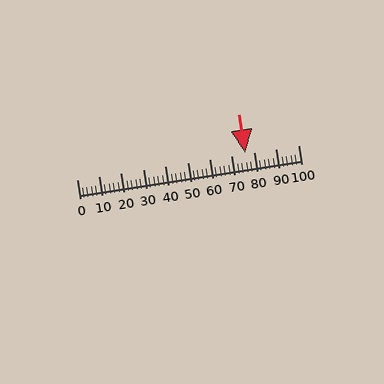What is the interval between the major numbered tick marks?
The major tick marks are spaced 10 units apart.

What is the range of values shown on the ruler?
The ruler shows values from 0 to 100.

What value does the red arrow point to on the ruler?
The red arrow points to approximately 76.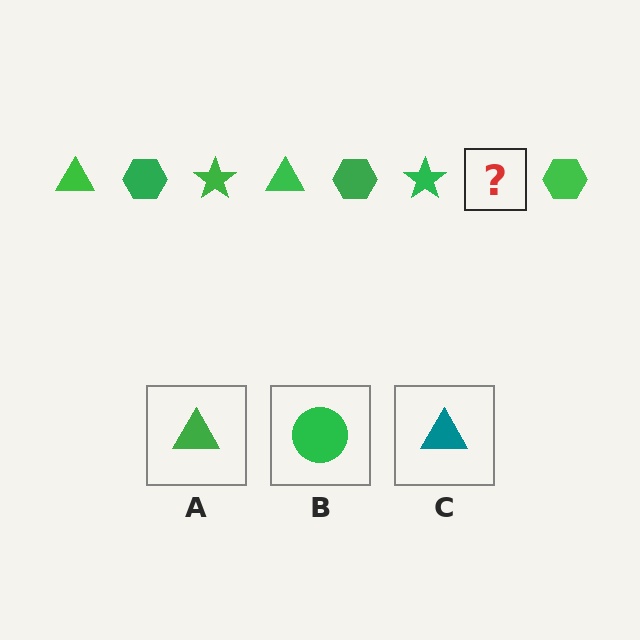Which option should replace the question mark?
Option A.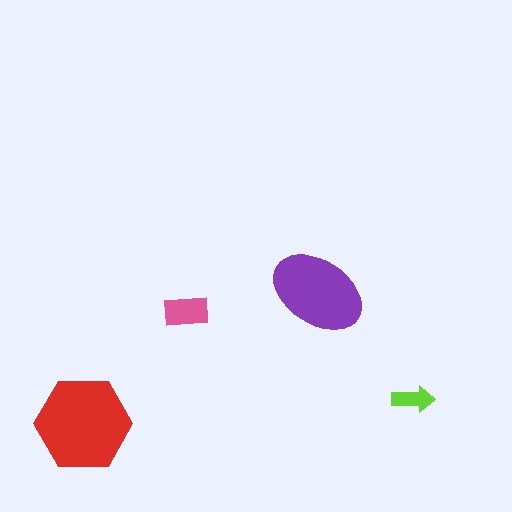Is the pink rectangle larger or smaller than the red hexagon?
Smaller.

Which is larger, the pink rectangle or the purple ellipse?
The purple ellipse.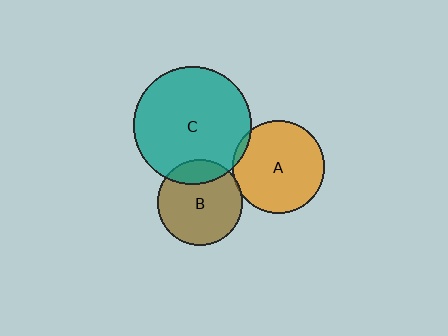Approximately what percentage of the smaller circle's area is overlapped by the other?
Approximately 5%.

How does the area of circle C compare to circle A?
Approximately 1.6 times.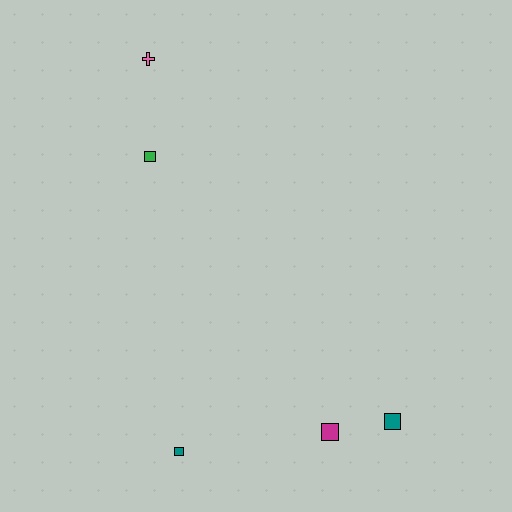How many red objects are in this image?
There are no red objects.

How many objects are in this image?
There are 5 objects.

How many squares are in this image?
There are 4 squares.